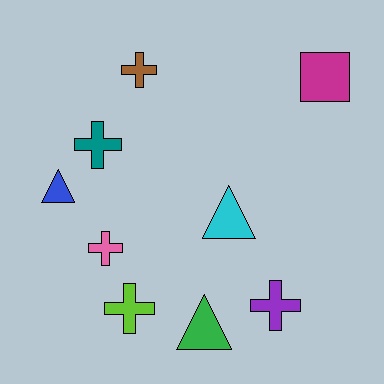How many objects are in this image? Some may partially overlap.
There are 9 objects.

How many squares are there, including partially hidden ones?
There is 1 square.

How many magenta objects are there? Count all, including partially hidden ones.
There is 1 magenta object.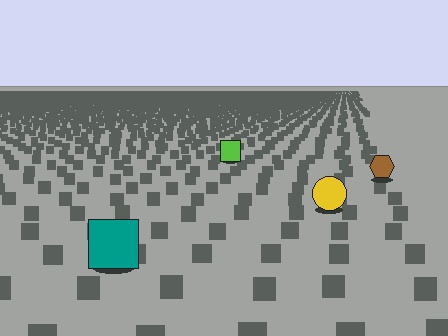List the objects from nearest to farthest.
From nearest to farthest: the teal square, the yellow circle, the brown hexagon, the lime square.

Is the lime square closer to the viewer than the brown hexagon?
No. The brown hexagon is closer — you can tell from the texture gradient: the ground texture is coarser near it.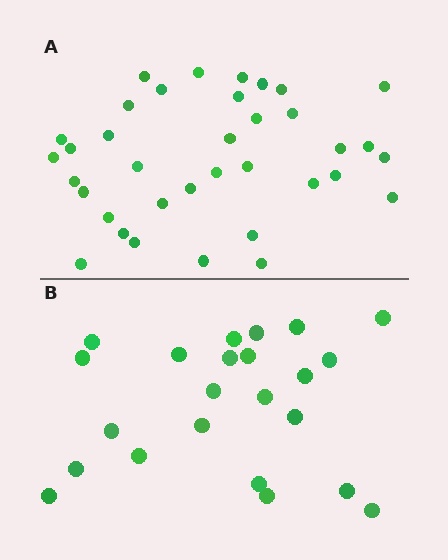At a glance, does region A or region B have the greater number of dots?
Region A (the top region) has more dots.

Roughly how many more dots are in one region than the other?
Region A has approximately 15 more dots than region B.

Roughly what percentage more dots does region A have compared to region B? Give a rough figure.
About 55% more.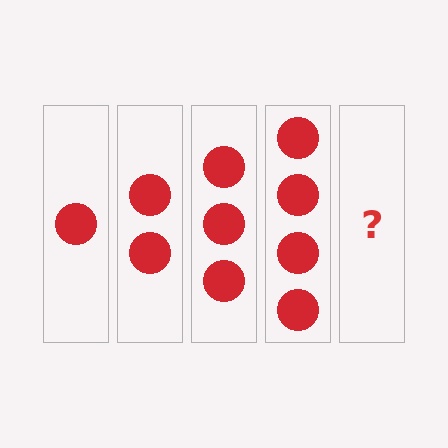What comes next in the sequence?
The next element should be 5 circles.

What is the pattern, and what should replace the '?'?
The pattern is that each step adds one more circle. The '?' should be 5 circles.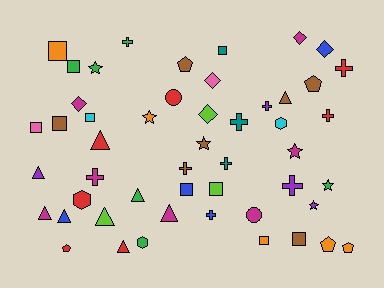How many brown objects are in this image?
There are 7 brown objects.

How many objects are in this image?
There are 50 objects.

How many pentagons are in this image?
There are 5 pentagons.